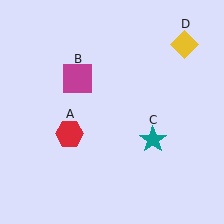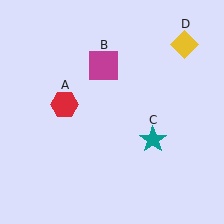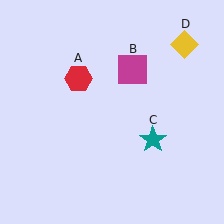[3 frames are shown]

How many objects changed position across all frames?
2 objects changed position: red hexagon (object A), magenta square (object B).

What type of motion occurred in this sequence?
The red hexagon (object A), magenta square (object B) rotated clockwise around the center of the scene.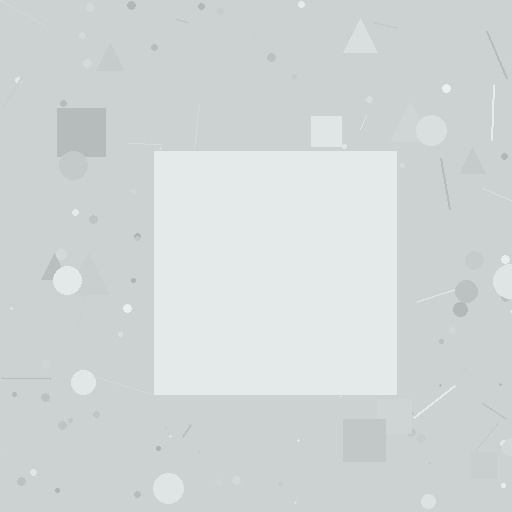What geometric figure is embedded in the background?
A square is embedded in the background.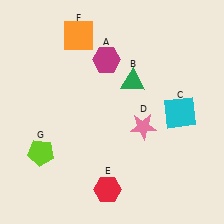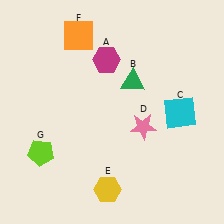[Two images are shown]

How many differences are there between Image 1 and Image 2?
There is 1 difference between the two images.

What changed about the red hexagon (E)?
In Image 1, E is red. In Image 2, it changed to yellow.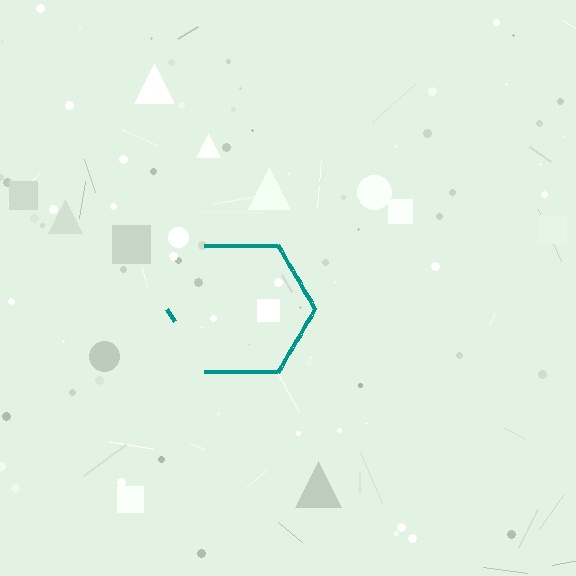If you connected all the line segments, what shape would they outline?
They would outline a hexagon.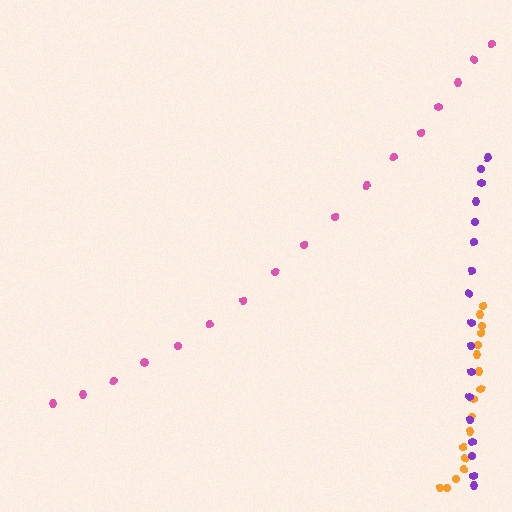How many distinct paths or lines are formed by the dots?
There are 3 distinct paths.